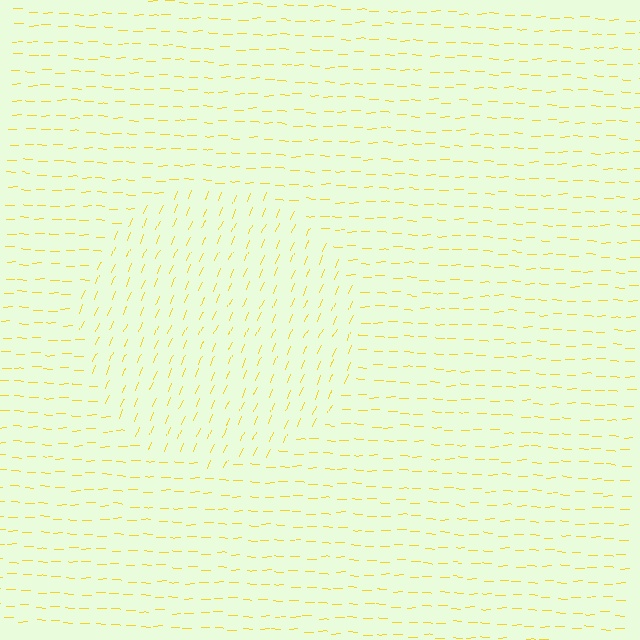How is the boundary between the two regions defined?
The boundary is defined purely by a change in line orientation (approximately 67 degrees difference). All lines are the same color and thickness.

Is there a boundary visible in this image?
Yes, there is a texture boundary formed by a change in line orientation.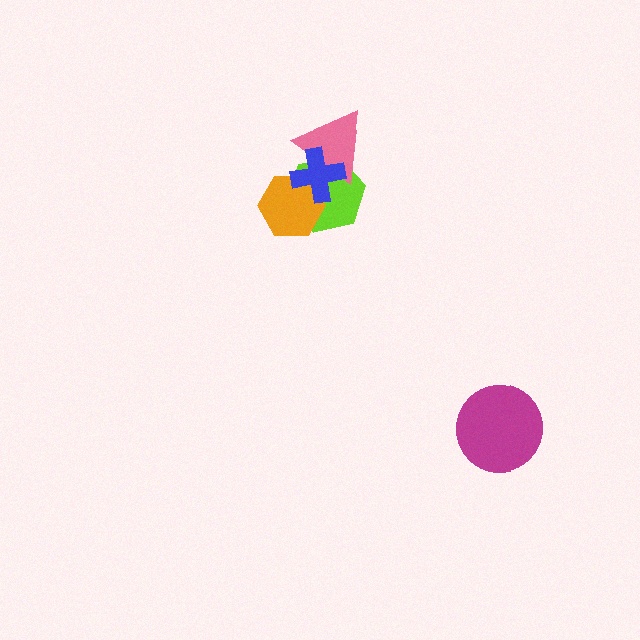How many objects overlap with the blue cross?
3 objects overlap with the blue cross.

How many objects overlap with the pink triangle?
2 objects overlap with the pink triangle.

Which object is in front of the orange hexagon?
The blue cross is in front of the orange hexagon.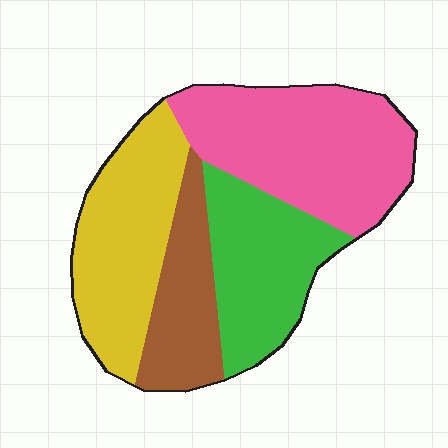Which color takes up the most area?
Pink, at roughly 35%.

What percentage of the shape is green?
Green covers around 25% of the shape.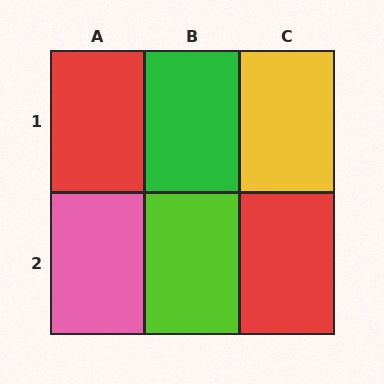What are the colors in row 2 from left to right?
Pink, lime, red.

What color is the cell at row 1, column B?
Green.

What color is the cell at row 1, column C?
Yellow.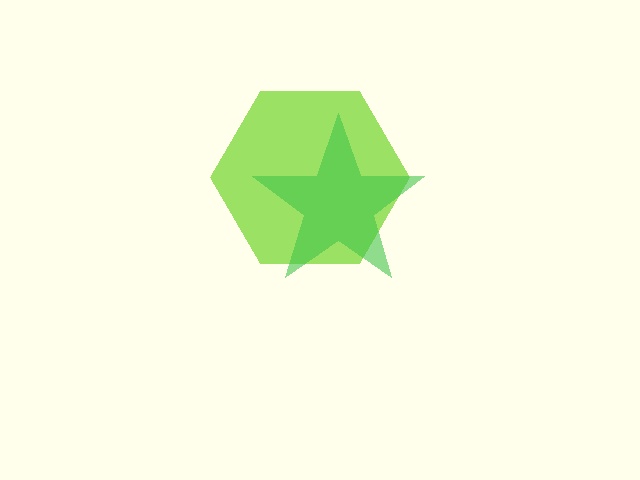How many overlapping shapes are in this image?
There are 2 overlapping shapes in the image.